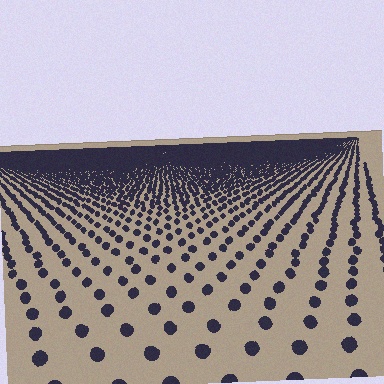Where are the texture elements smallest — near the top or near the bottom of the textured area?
Near the top.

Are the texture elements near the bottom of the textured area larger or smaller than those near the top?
Larger. Near the bottom, elements are closer to the viewer and appear at a bigger on-screen size.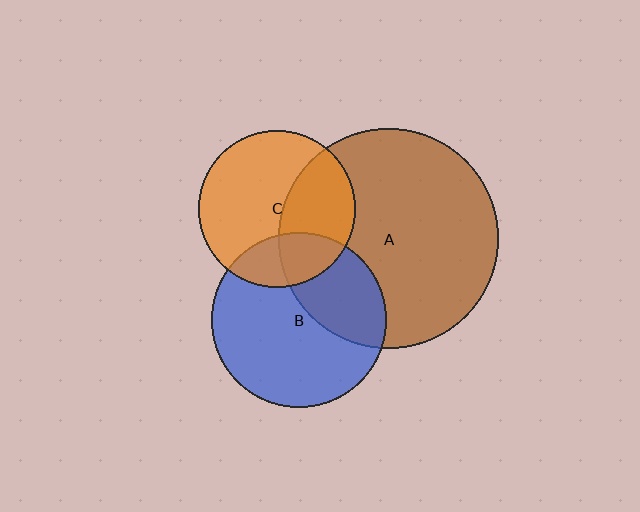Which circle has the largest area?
Circle A (brown).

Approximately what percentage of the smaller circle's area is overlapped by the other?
Approximately 35%.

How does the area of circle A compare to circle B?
Approximately 1.6 times.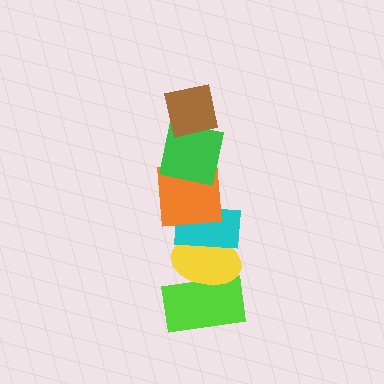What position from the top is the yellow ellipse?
The yellow ellipse is 5th from the top.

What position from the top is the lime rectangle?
The lime rectangle is 6th from the top.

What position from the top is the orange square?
The orange square is 3rd from the top.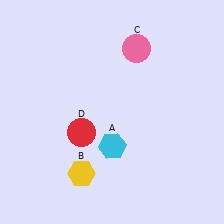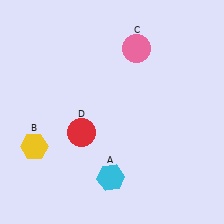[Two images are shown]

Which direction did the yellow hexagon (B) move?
The yellow hexagon (B) moved left.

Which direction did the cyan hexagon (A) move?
The cyan hexagon (A) moved down.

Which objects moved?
The objects that moved are: the cyan hexagon (A), the yellow hexagon (B).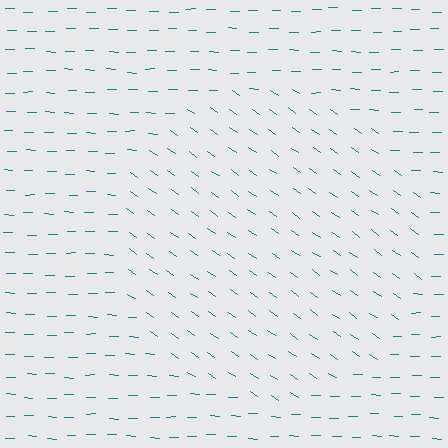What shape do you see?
I see a circle.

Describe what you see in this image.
The image is filled with small teal line segments. A circle region in the image has lines oriented differently from the surrounding lines, creating a visible texture boundary.